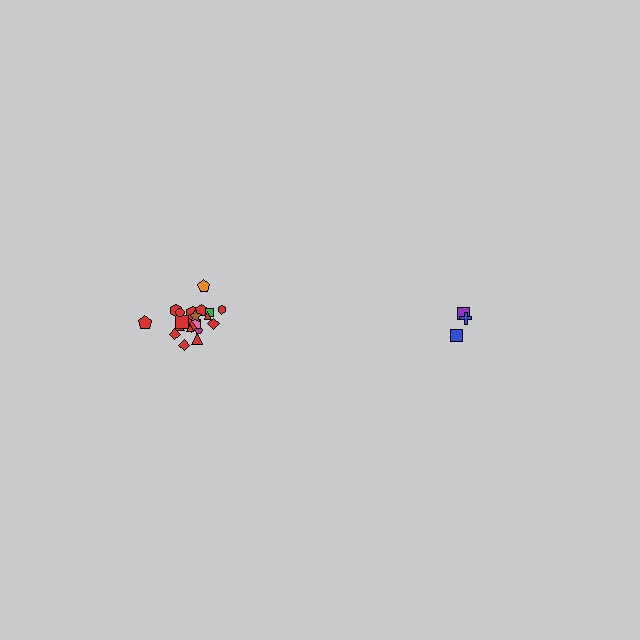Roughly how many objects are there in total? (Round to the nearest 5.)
Roughly 25 objects in total.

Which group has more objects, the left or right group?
The left group.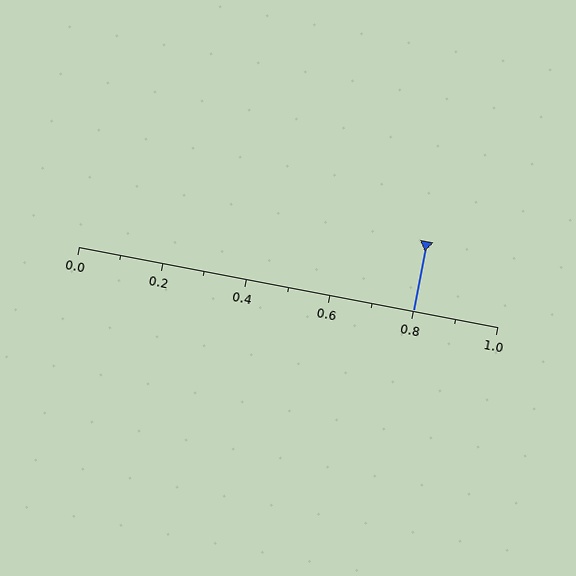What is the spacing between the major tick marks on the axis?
The major ticks are spaced 0.2 apart.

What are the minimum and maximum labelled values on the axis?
The axis runs from 0.0 to 1.0.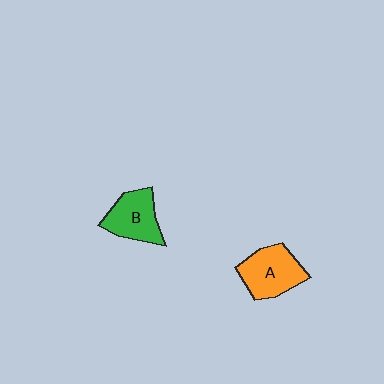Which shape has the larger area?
Shape A (orange).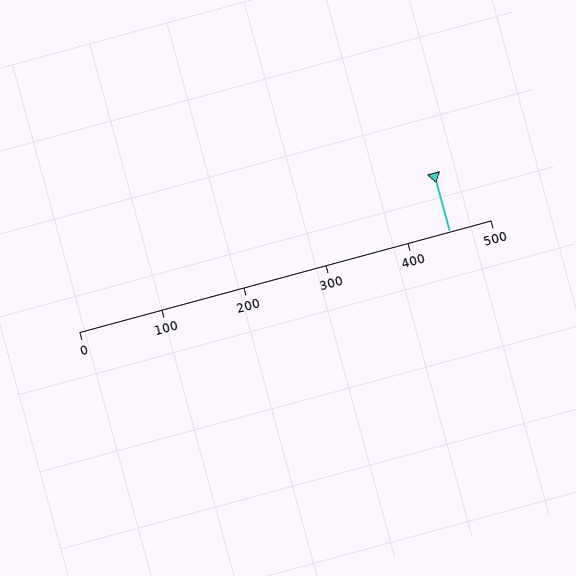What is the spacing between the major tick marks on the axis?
The major ticks are spaced 100 apart.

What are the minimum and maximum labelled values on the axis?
The axis runs from 0 to 500.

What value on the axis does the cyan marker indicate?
The marker indicates approximately 450.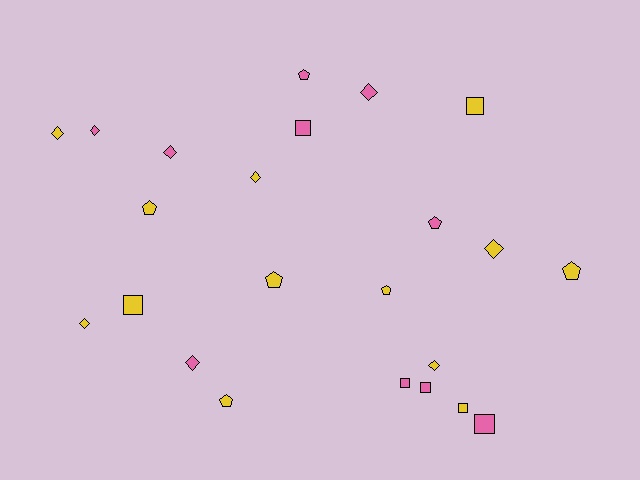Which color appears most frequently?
Yellow, with 13 objects.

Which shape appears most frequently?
Diamond, with 9 objects.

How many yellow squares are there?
There are 3 yellow squares.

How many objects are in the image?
There are 23 objects.